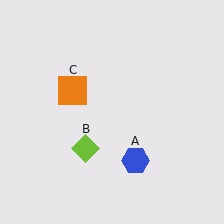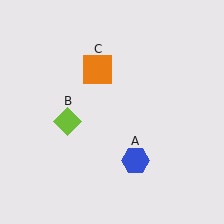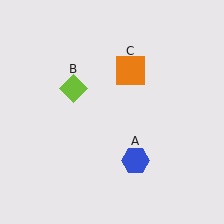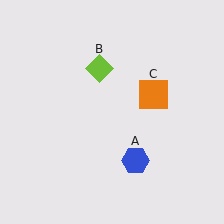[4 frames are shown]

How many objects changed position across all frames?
2 objects changed position: lime diamond (object B), orange square (object C).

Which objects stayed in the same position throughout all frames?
Blue hexagon (object A) remained stationary.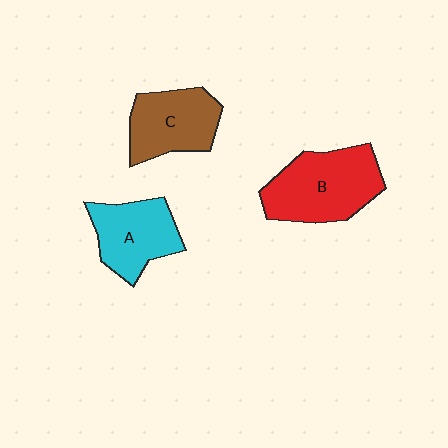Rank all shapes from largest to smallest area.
From largest to smallest: B (red), C (brown), A (cyan).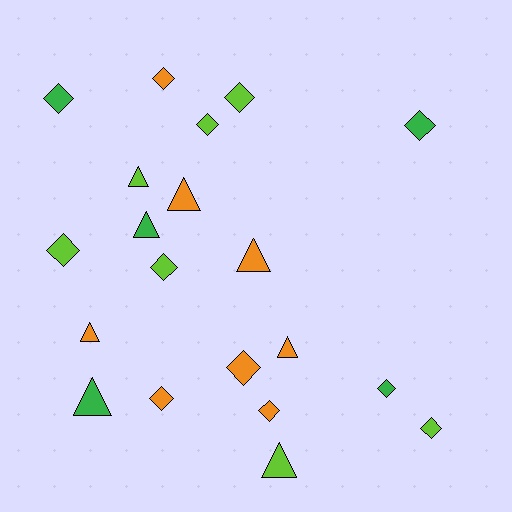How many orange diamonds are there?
There are 4 orange diamonds.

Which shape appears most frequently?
Diamond, with 12 objects.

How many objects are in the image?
There are 20 objects.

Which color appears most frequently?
Orange, with 8 objects.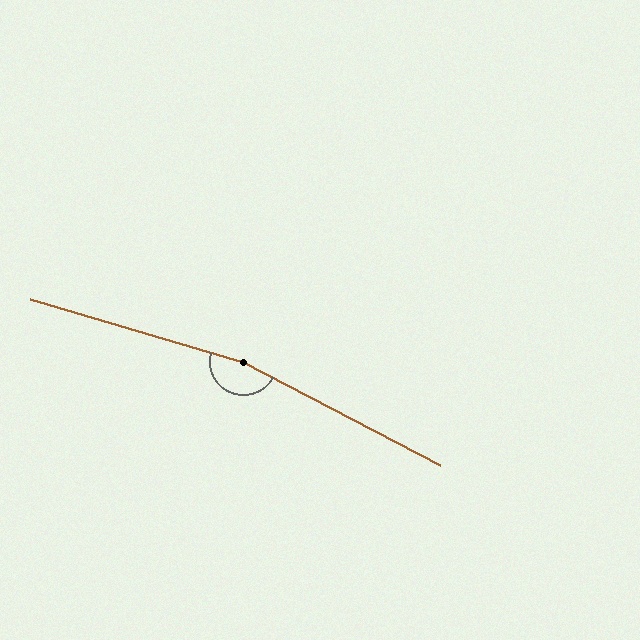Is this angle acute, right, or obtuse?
It is obtuse.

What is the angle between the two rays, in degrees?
Approximately 169 degrees.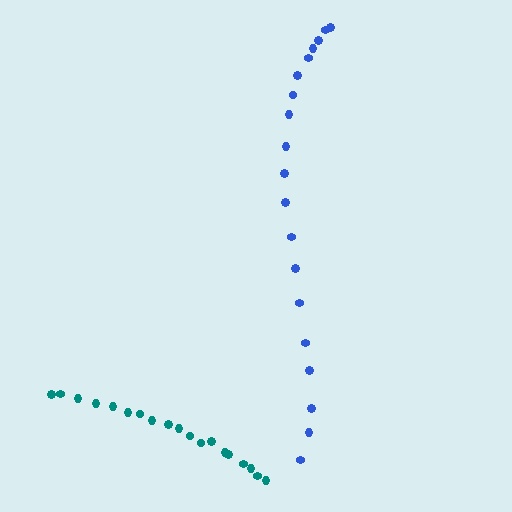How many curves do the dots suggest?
There are 2 distinct paths.